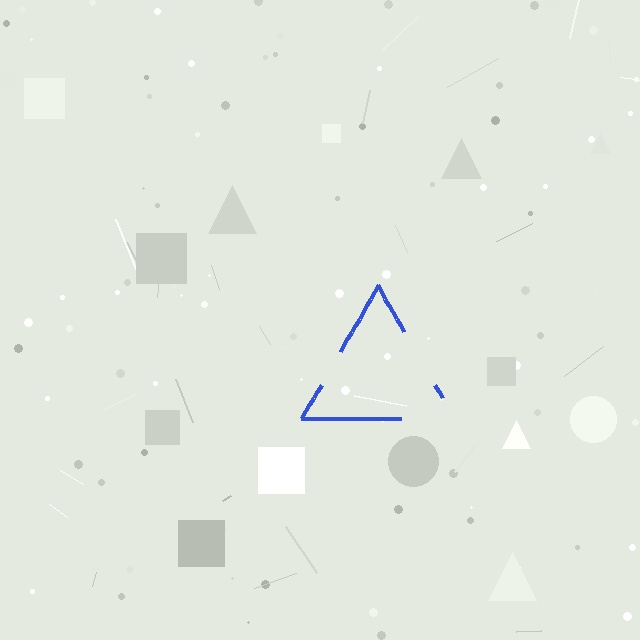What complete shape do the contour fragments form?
The contour fragments form a triangle.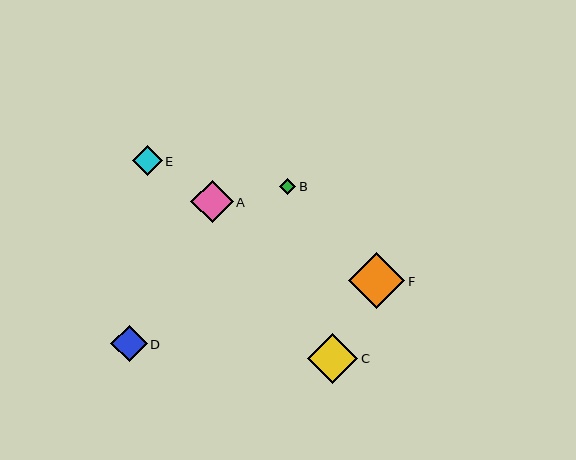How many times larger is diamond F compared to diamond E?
Diamond F is approximately 1.9 times the size of diamond E.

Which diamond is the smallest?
Diamond B is the smallest with a size of approximately 16 pixels.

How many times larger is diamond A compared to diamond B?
Diamond A is approximately 2.7 times the size of diamond B.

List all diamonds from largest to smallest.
From largest to smallest: F, C, A, D, E, B.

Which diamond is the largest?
Diamond F is the largest with a size of approximately 56 pixels.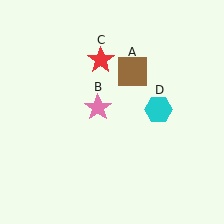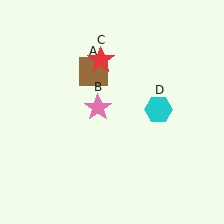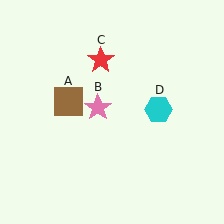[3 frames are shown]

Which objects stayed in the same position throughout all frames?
Pink star (object B) and red star (object C) and cyan hexagon (object D) remained stationary.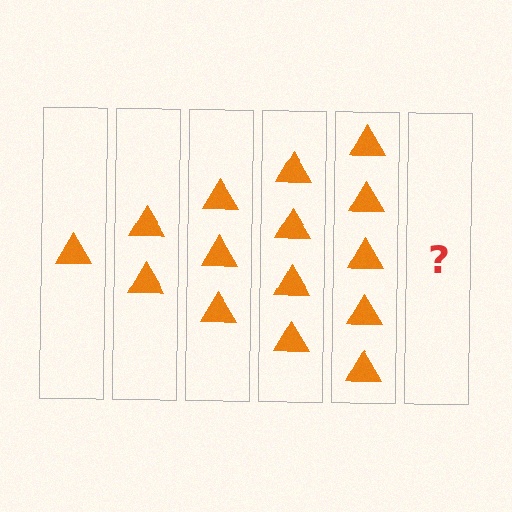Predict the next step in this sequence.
The next step is 6 triangles.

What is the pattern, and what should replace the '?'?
The pattern is that each step adds one more triangle. The '?' should be 6 triangles.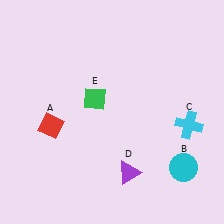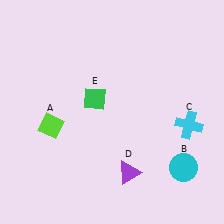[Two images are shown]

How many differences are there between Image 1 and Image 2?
There is 1 difference between the two images.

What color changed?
The diamond (A) changed from red in Image 1 to lime in Image 2.